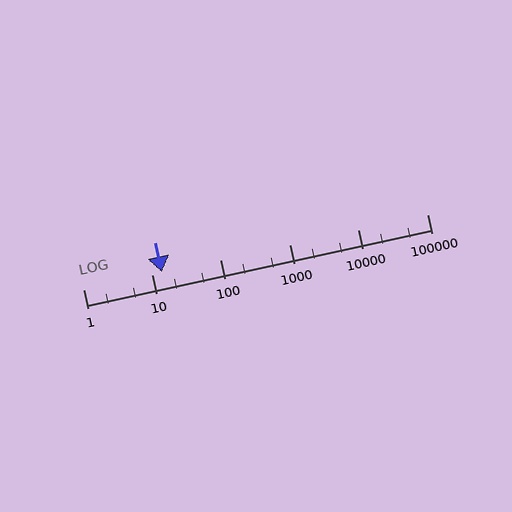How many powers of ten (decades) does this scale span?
The scale spans 5 decades, from 1 to 100000.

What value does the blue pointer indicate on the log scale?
The pointer indicates approximately 14.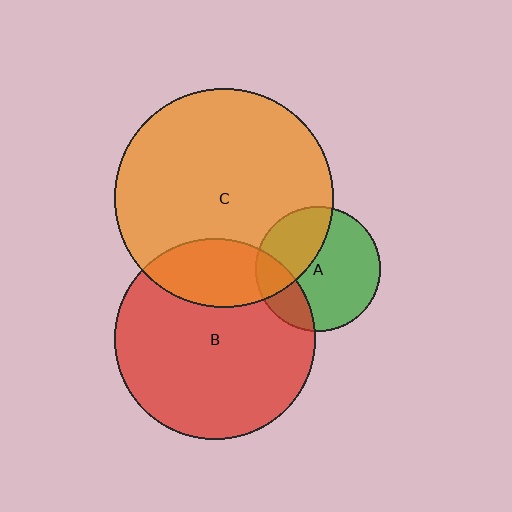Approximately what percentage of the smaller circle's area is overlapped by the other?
Approximately 25%.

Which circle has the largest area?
Circle C (orange).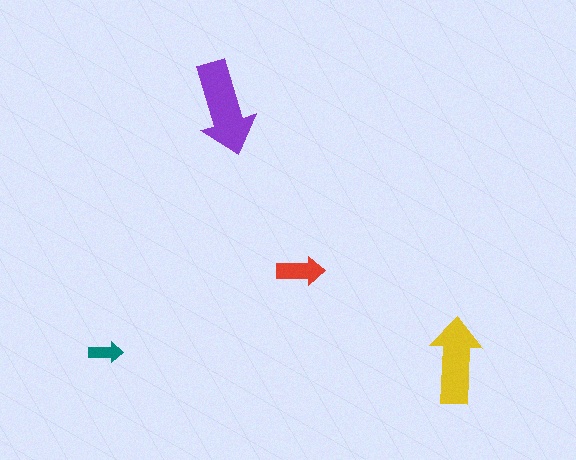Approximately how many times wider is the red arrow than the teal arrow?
About 1.5 times wider.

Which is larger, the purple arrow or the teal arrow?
The purple one.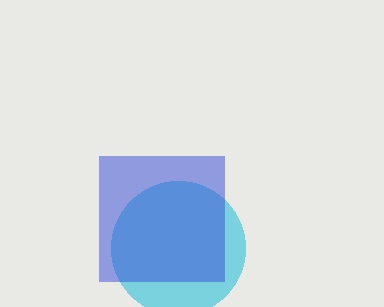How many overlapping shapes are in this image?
There are 2 overlapping shapes in the image.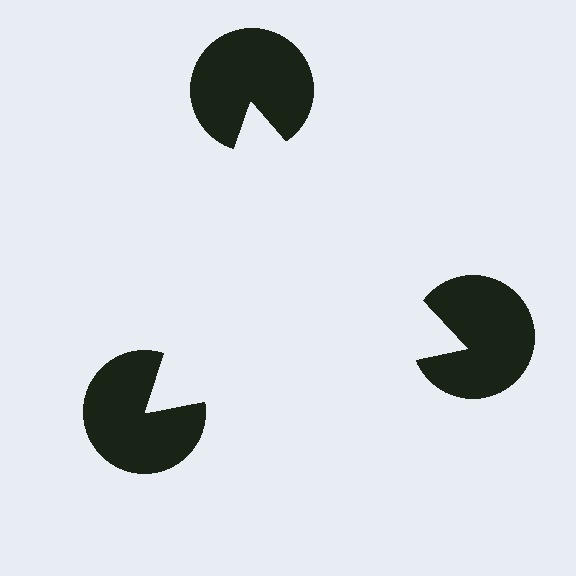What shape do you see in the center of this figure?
An illusory triangle — its edges are inferred from the aligned wedge cuts in the pac-man discs, not physically drawn.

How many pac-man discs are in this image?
There are 3 — one at each vertex of the illusory triangle.